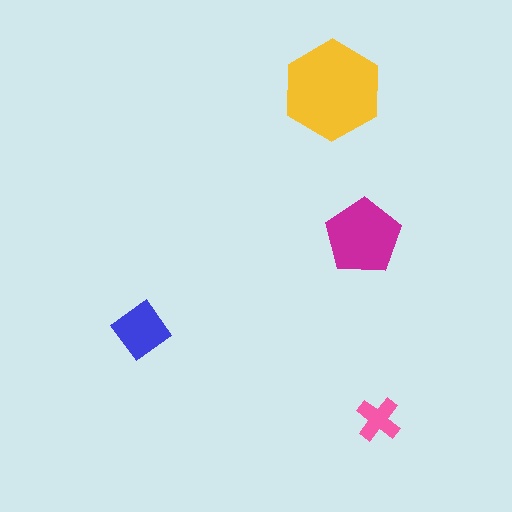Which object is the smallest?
The pink cross.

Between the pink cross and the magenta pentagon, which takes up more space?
The magenta pentagon.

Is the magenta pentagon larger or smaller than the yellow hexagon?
Smaller.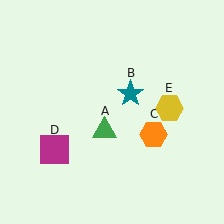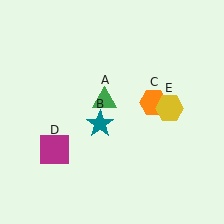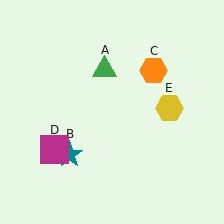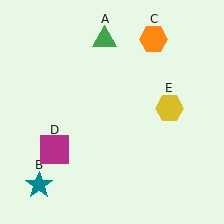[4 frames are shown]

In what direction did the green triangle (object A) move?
The green triangle (object A) moved up.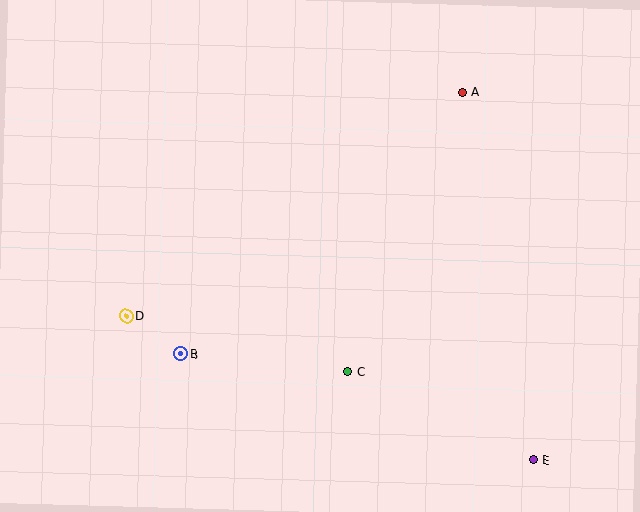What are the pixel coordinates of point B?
Point B is at (181, 354).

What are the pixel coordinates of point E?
Point E is at (533, 460).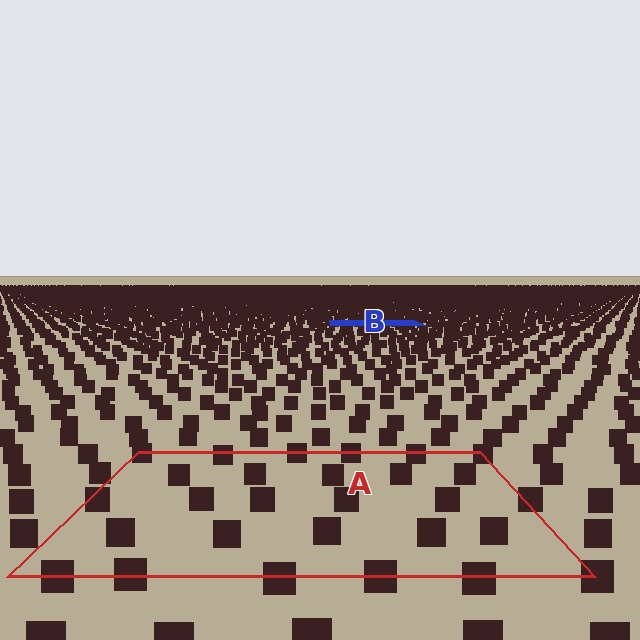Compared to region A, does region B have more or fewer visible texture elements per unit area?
Region B has more texture elements per unit area — they are packed more densely because it is farther away.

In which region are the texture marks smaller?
The texture marks are smaller in region B, because it is farther away.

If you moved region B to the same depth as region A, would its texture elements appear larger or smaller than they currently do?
They would appear larger. At a closer depth, the same texture elements are projected at a bigger on-screen size.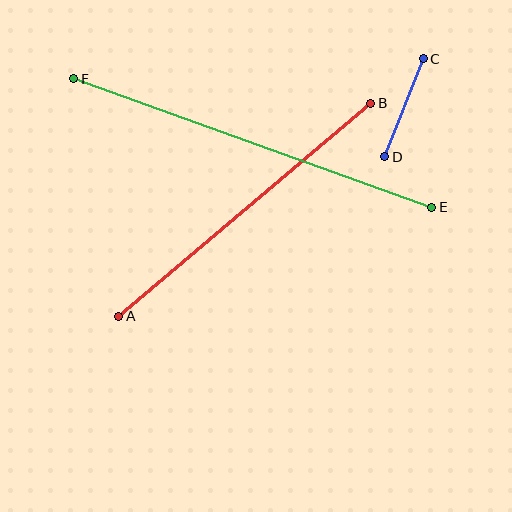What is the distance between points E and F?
The distance is approximately 380 pixels.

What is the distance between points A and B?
The distance is approximately 330 pixels.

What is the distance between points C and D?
The distance is approximately 105 pixels.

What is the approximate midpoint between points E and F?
The midpoint is at approximately (253, 143) pixels.